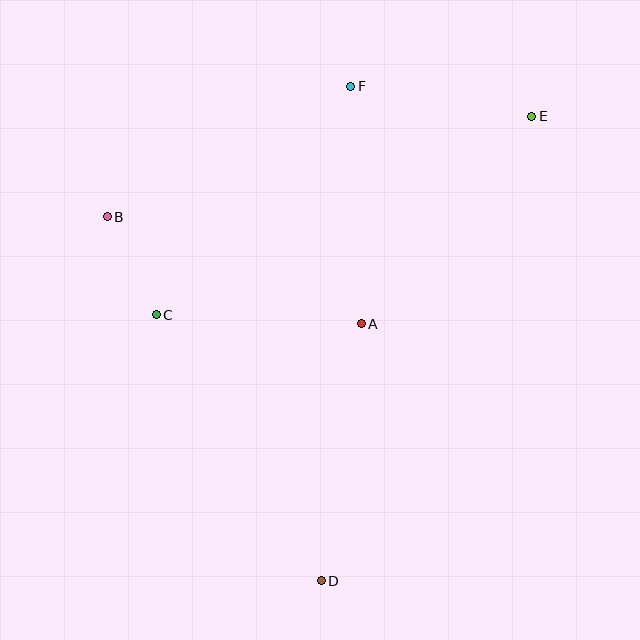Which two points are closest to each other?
Points B and C are closest to each other.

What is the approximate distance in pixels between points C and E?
The distance between C and E is approximately 425 pixels.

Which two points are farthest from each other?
Points D and E are farthest from each other.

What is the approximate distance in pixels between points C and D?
The distance between C and D is approximately 313 pixels.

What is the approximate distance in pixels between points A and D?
The distance between A and D is approximately 260 pixels.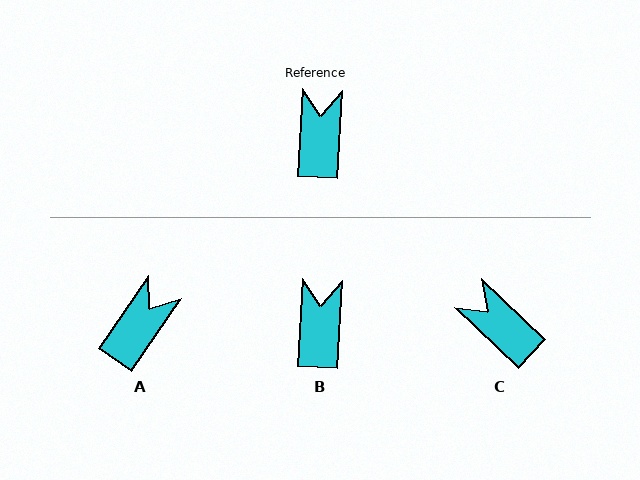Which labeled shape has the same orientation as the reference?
B.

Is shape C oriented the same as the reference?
No, it is off by about 49 degrees.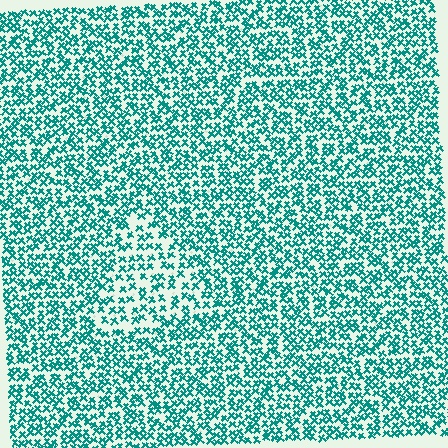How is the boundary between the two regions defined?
The boundary is defined by a change in element density (approximately 1.6x ratio). All elements are the same color, size, and shape.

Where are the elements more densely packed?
The elements are more densely packed outside the triangle boundary.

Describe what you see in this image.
The image contains small teal elements arranged at two different densities. A triangle-shaped region is visible where the elements are less densely packed than the surrounding area.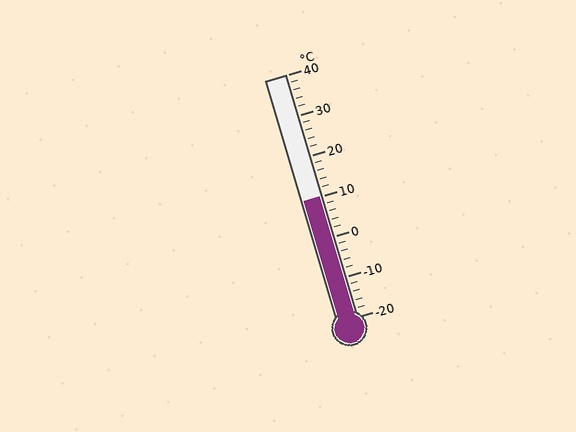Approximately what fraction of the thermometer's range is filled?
The thermometer is filled to approximately 50% of its range.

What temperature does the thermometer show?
The thermometer shows approximately 10°C.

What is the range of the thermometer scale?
The thermometer scale ranges from -20°C to 40°C.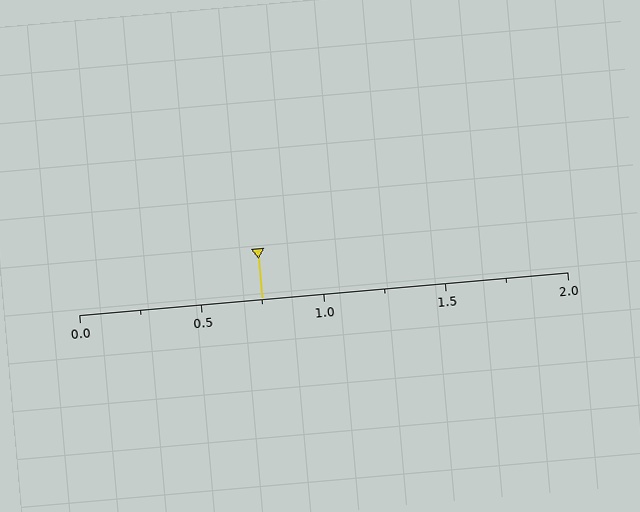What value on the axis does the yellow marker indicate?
The marker indicates approximately 0.75.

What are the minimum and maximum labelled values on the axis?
The axis runs from 0.0 to 2.0.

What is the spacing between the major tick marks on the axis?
The major ticks are spaced 0.5 apart.